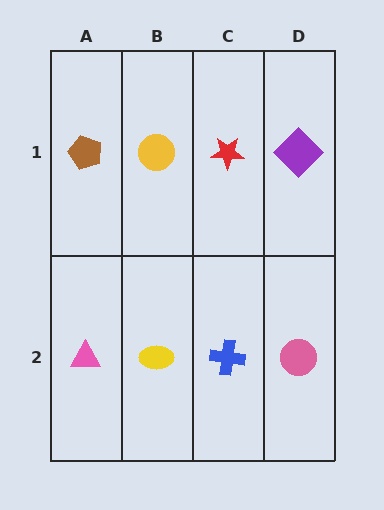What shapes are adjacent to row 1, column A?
A pink triangle (row 2, column A), a yellow circle (row 1, column B).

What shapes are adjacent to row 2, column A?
A brown pentagon (row 1, column A), a yellow ellipse (row 2, column B).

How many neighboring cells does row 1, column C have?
3.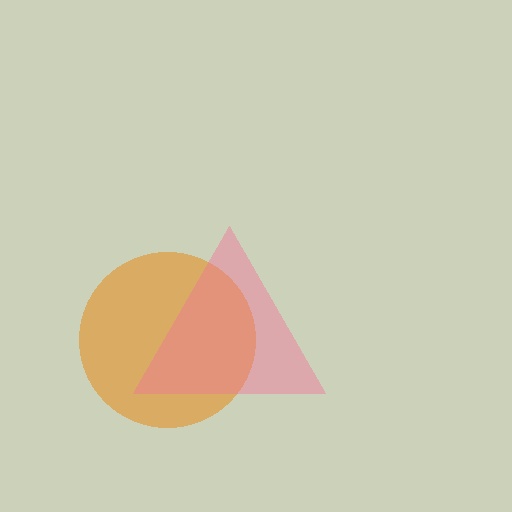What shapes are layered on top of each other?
The layered shapes are: an orange circle, a pink triangle.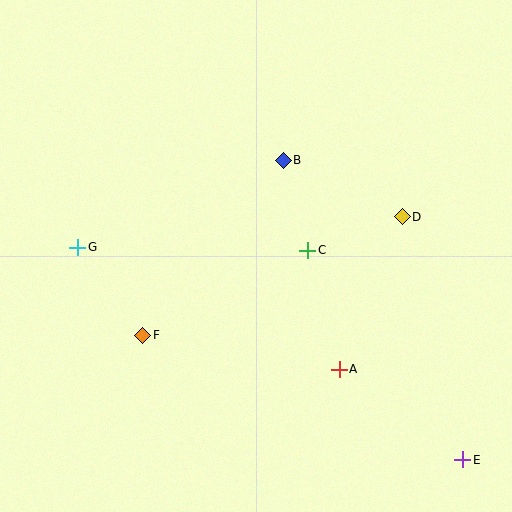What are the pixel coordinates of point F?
Point F is at (143, 335).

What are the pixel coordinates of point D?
Point D is at (402, 217).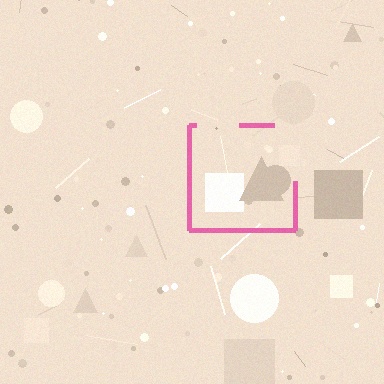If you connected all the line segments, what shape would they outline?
They would outline a square.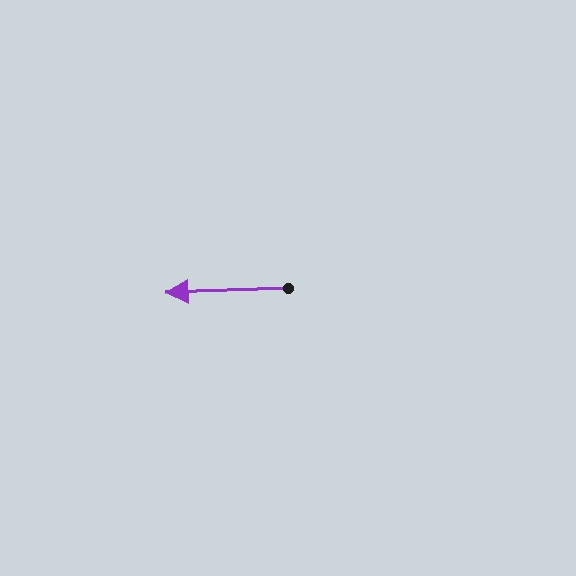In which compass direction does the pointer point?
West.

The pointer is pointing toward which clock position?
Roughly 9 o'clock.